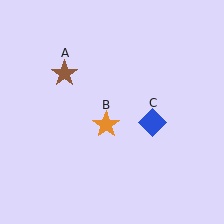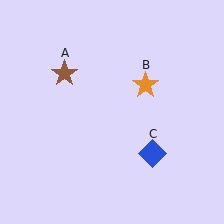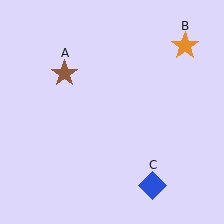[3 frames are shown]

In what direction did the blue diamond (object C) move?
The blue diamond (object C) moved down.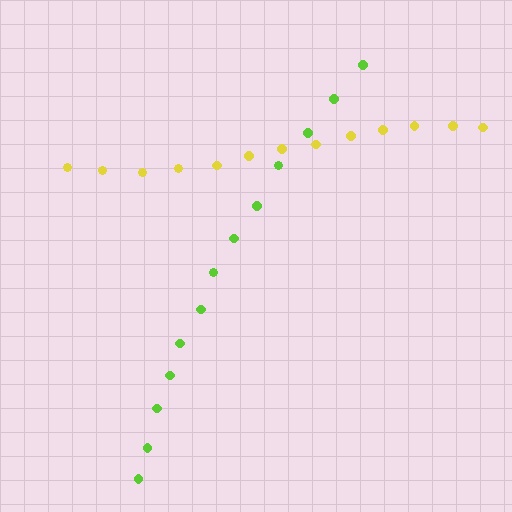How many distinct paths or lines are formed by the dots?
There are 2 distinct paths.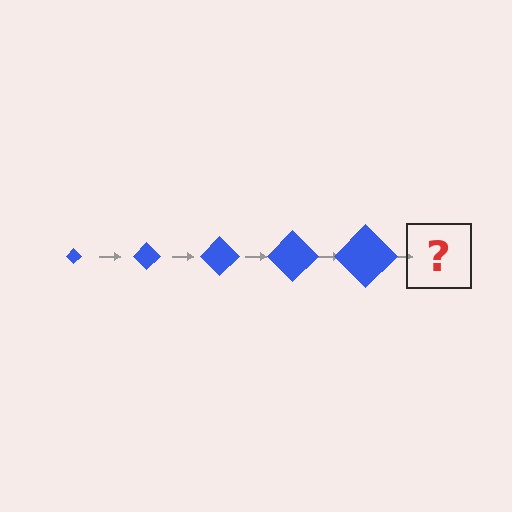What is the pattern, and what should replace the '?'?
The pattern is that the diamond gets progressively larger each step. The '?' should be a blue diamond, larger than the previous one.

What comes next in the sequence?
The next element should be a blue diamond, larger than the previous one.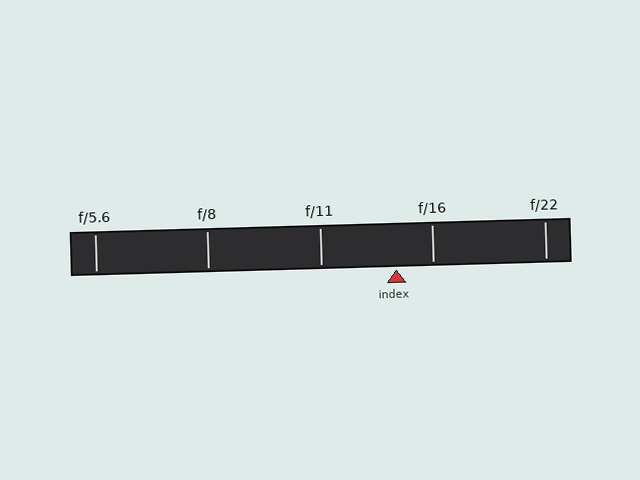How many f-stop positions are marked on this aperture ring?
There are 5 f-stop positions marked.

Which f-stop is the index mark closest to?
The index mark is closest to f/16.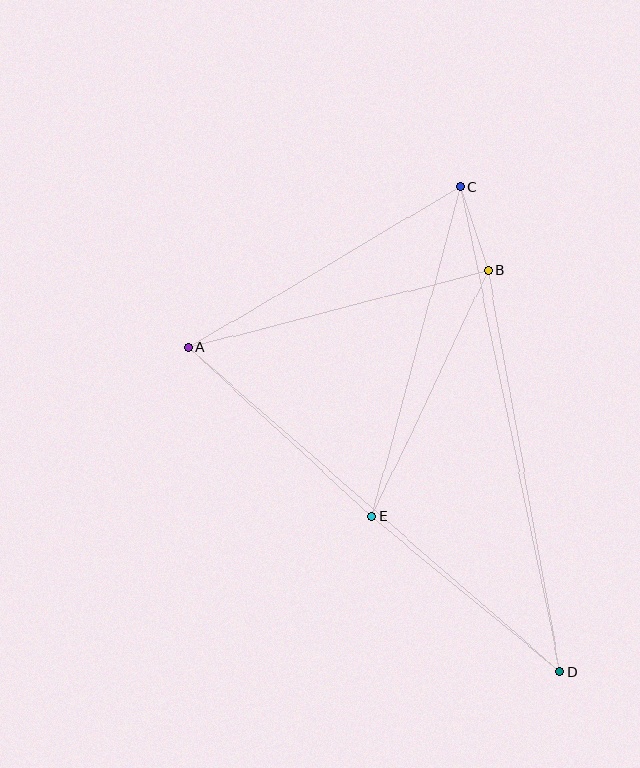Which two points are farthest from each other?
Points C and D are farthest from each other.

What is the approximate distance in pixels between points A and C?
The distance between A and C is approximately 316 pixels.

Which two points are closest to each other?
Points B and C are closest to each other.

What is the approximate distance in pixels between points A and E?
The distance between A and E is approximately 250 pixels.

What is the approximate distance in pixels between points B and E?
The distance between B and E is approximately 272 pixels.